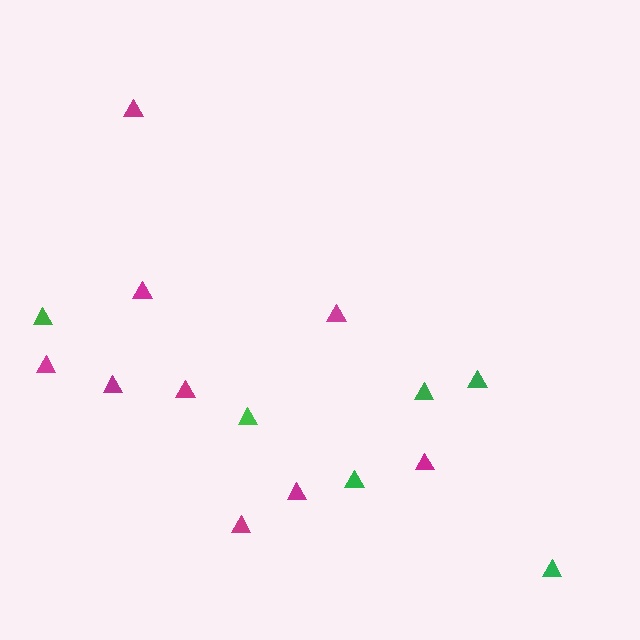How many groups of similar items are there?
There are 2 groups: one group of magenta triangles (9) and one group of green triangles (6).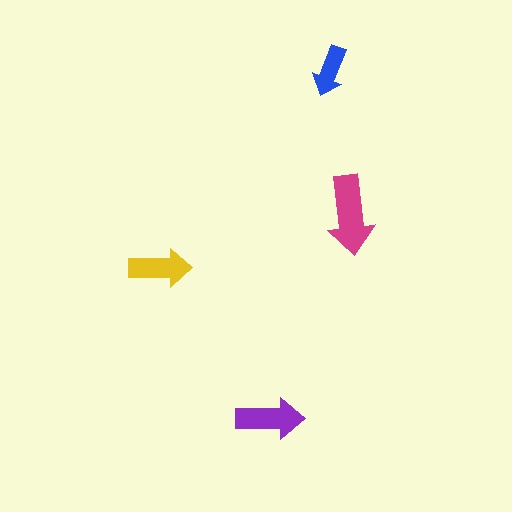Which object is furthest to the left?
The yellow arrow is leftmost.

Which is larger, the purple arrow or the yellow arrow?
The purple one.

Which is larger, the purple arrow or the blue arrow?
The purple one.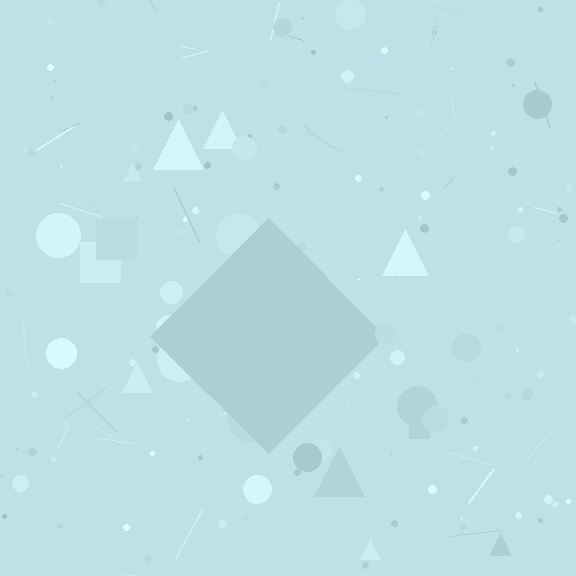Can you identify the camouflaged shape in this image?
The camouflaged shape is a diamond.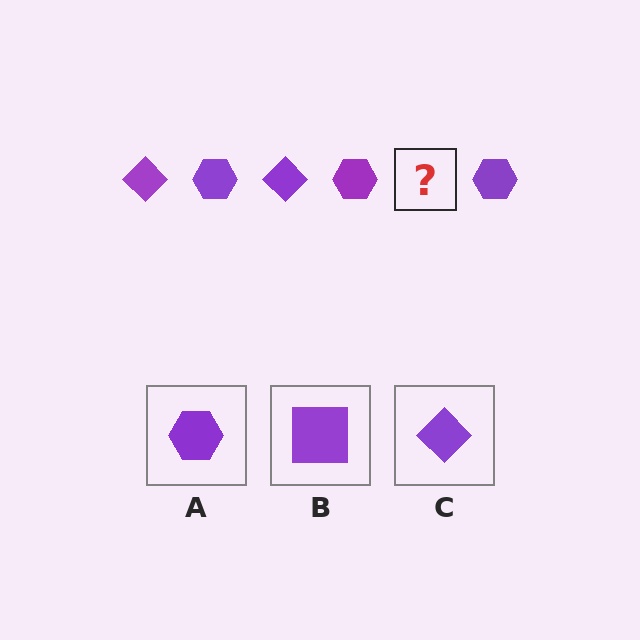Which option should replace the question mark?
Option C.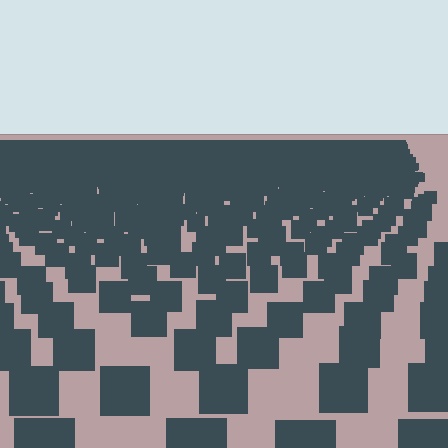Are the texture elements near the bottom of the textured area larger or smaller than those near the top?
Larger. Near the bottom, elements are closer to the viewer and appear at a bigger on-screen size.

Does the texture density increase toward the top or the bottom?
Density increases toward the top.